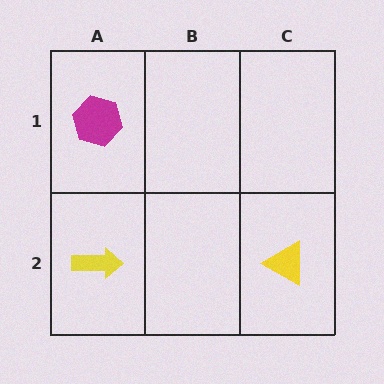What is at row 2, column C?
A yellow triangle.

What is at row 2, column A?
A yellow arrow.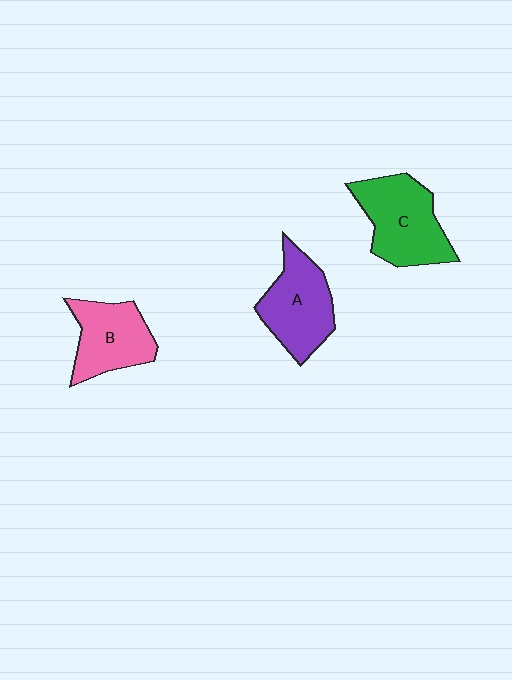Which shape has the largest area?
Shape C (green).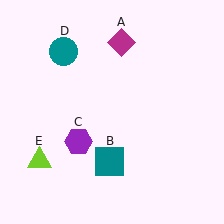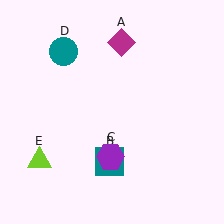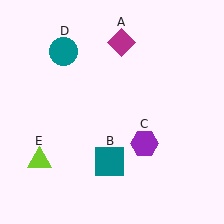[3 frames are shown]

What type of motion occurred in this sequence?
The purple hexagon (object C) rotated counterclockwise around the center of the scene.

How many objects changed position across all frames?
1 object changed position: purple hexagon (object C).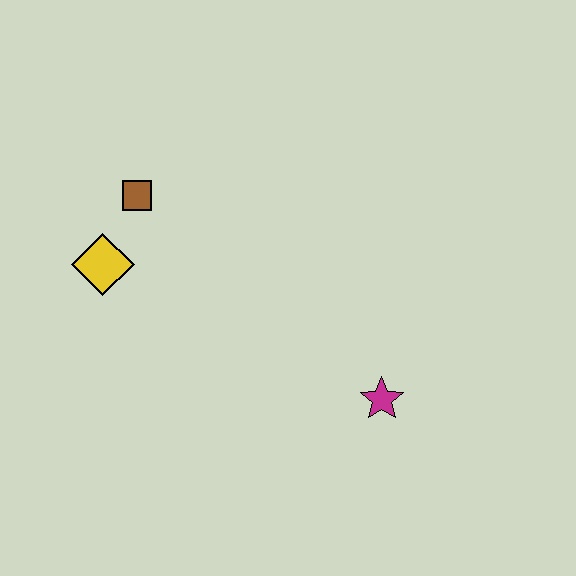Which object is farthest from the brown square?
The magenta star is farthest from the brown square.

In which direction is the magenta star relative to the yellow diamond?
The magenta star is to the right of the yellow diamond.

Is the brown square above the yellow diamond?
Yes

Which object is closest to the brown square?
The yellow diamond is closest to the brown square.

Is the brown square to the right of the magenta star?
No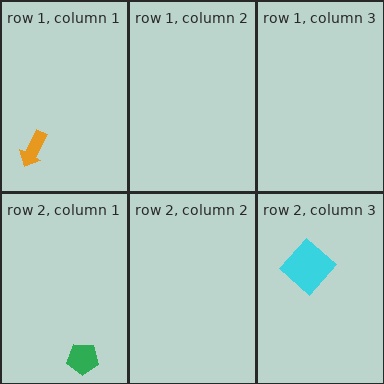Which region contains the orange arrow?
The row 1, column 1 region.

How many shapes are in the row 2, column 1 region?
1.